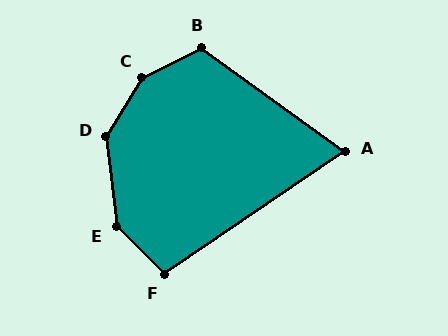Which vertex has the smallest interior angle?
A, at approximately 70 degrees.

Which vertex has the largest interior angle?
C, at approximately 148 degrees.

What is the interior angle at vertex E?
Approximately 142 degrees (obtuse).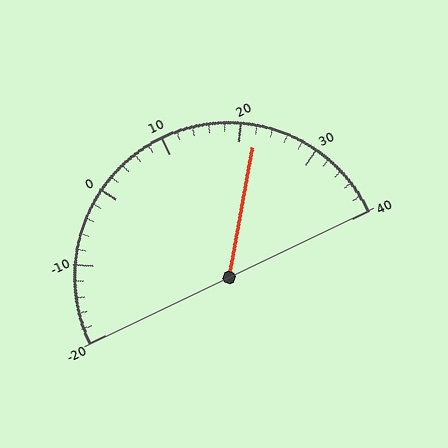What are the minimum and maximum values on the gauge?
The gauge ranges from -20 to 40.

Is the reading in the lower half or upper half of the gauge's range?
The reading is in the upper half of the range (-20 to 40).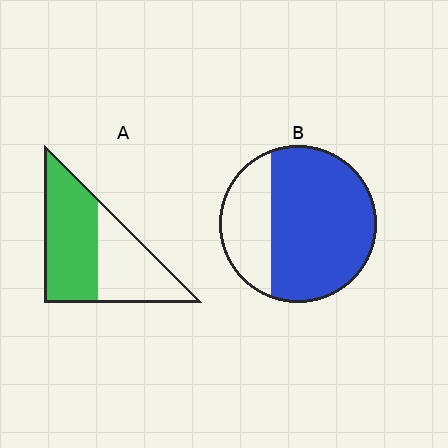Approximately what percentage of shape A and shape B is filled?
A is approximately 55% and B is approximately 70%.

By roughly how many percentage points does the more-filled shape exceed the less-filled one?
By roughly 15 percentage points (B over A).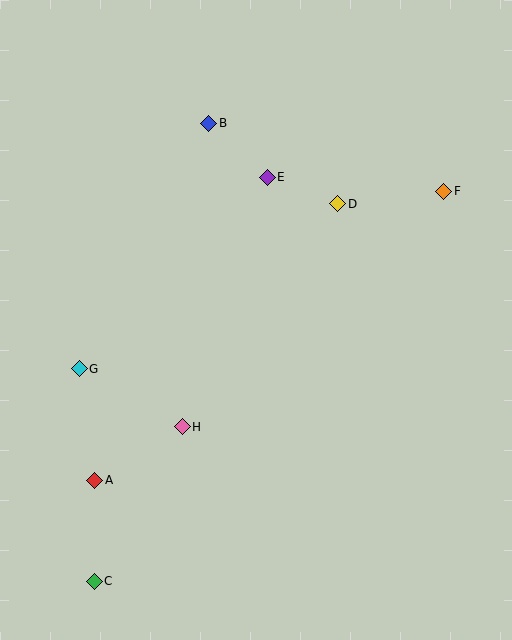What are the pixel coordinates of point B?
Point B is at (209, 123).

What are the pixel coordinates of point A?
Point A is at (95, 480).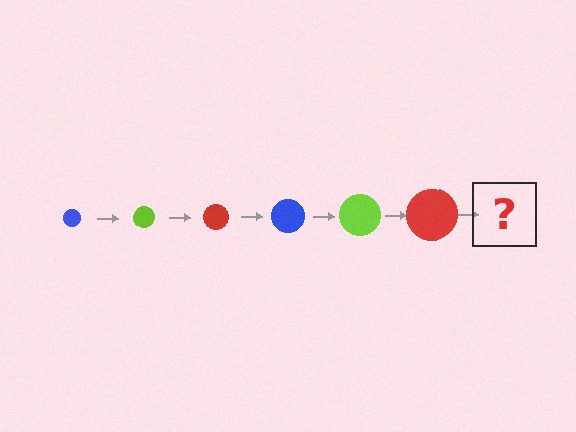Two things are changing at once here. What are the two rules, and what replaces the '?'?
The two rules are that the circle grows larger each step and the color cycles through blue, lime, and red. The '?' should be a blue circle, larger than the previous one.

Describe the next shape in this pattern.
It should be a blue circle, larger than the previous one.